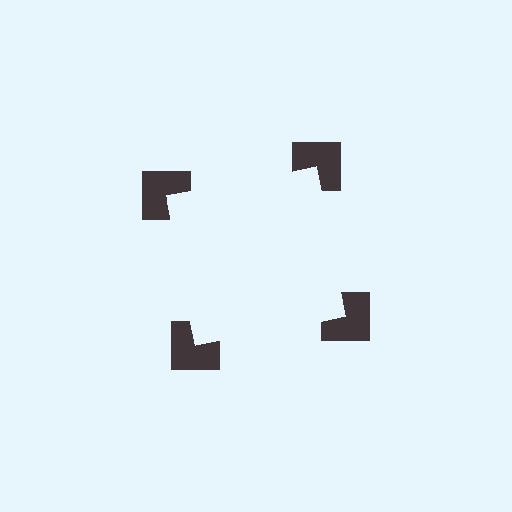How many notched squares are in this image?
There are 4 — one at each vertex of the illusory square.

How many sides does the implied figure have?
4 sides.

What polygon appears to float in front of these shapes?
An illusory square — its edges are inferred from the aligned wedge cuts in the notched squares, not physically drawn.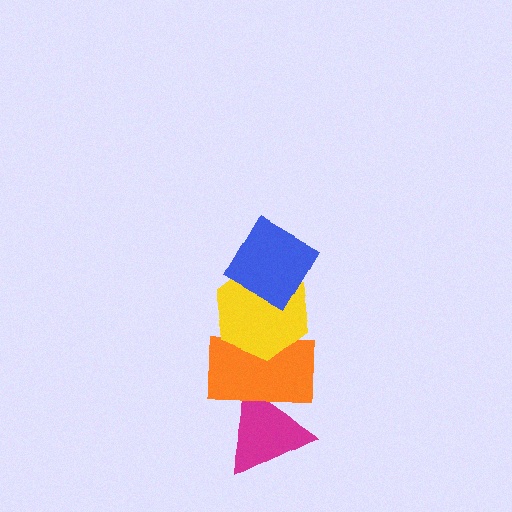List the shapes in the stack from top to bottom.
From top to bottom: the blue diamond, the yellow hexagon, the orange rectangle, the magenta triangle.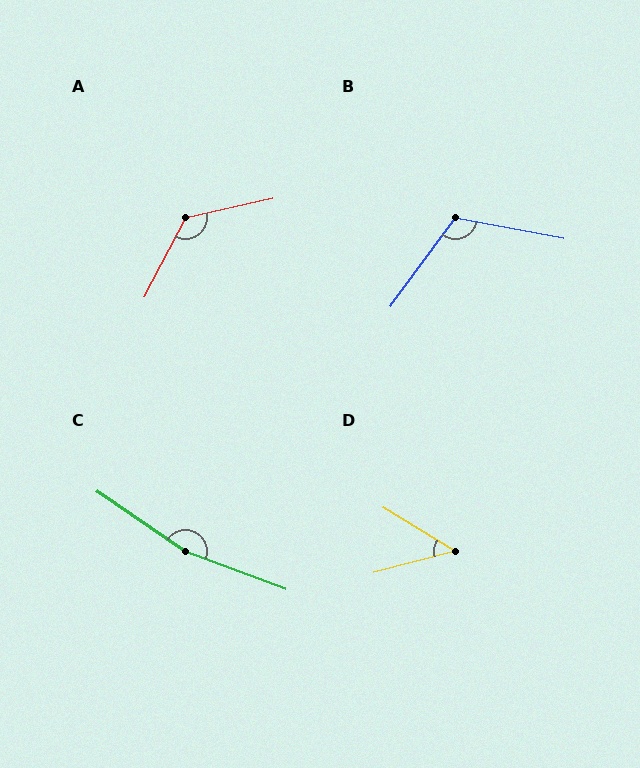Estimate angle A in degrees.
Approximately 130 degrees.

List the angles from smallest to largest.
D (46°), B (115°), A (130°), C (166°).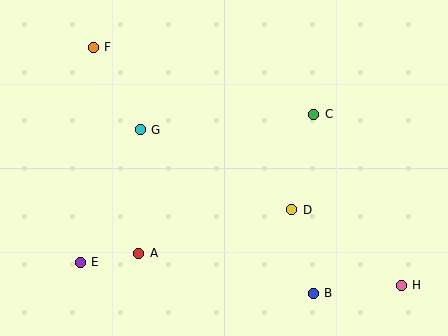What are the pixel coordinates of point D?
Point D is at (292, 210).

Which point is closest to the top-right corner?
Point C is closest to the top-right corner.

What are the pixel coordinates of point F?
Point F is at (93, 47).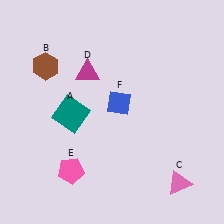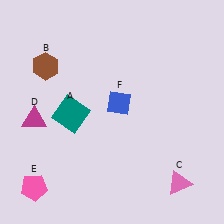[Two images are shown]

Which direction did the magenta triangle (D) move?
The magenta triangle (D) moved left.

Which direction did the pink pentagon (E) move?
The pink pentagon (E) moved left.